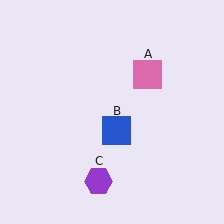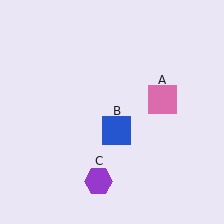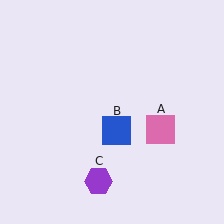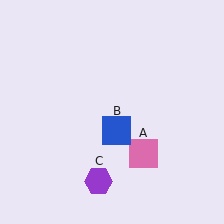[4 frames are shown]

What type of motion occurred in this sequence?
The pink square (object A) rotated clockwise around the center of the scene.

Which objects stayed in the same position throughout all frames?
Blue square (object B) and purple hexagon (object C) remained stationary.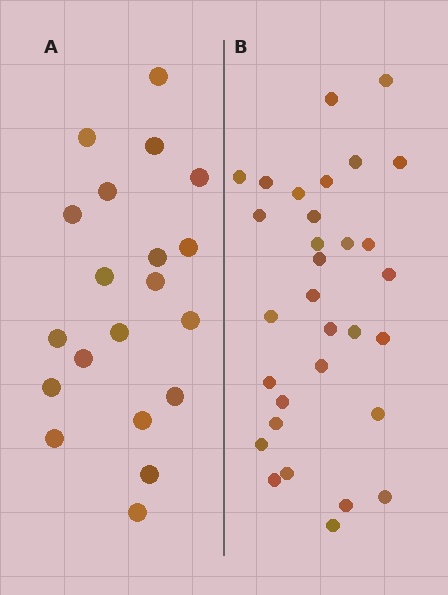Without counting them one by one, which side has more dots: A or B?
Region B (the right region) has more dots.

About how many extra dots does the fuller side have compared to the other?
Region B has roughly 12 or so more dots than region A.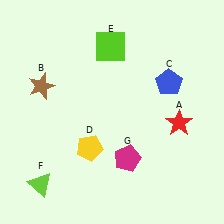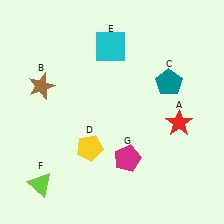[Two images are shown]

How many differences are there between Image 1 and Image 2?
There are 2 differences between the two images.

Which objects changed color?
C changed from blue to teal. E changed from lime to cyan.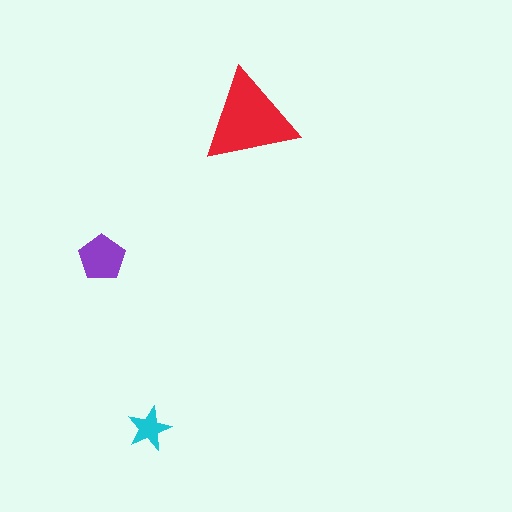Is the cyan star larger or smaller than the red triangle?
Smaller.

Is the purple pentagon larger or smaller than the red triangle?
Smaller.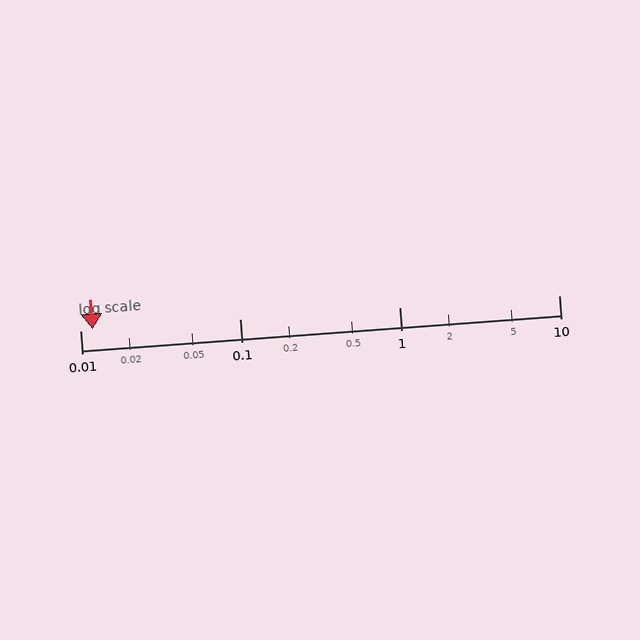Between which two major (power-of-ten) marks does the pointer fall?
The pointer is between 0.01 and 0.1.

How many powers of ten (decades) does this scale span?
The scale spans 3 decades, from 0.01 to 10.